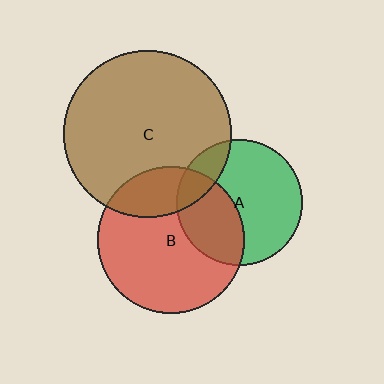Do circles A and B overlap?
Yes.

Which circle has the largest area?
Circle C (brown).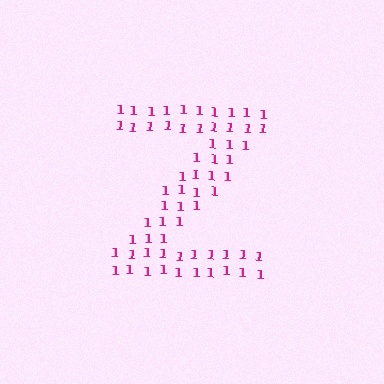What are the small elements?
The small elements are digit 1's.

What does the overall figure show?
The overall figure shows the letter Z.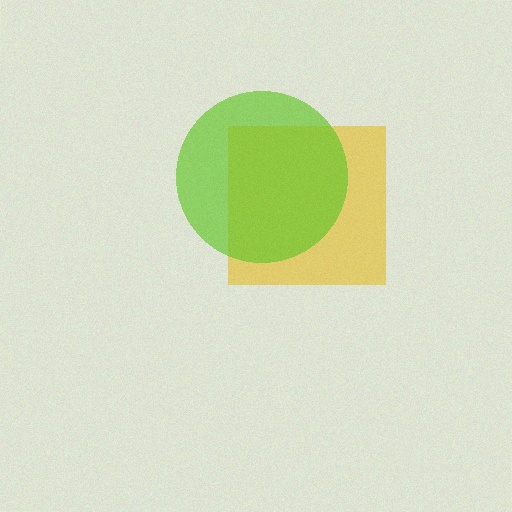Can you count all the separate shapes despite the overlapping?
Yes, there are 2 separate shapes.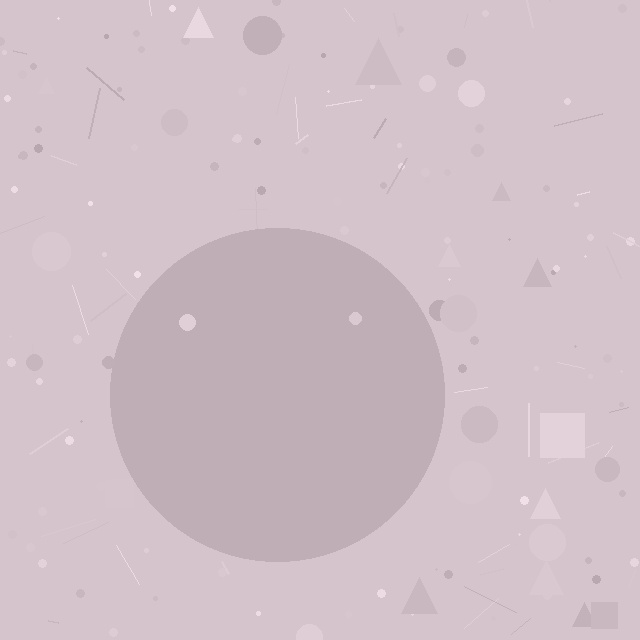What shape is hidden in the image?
A circle is hidden in the image.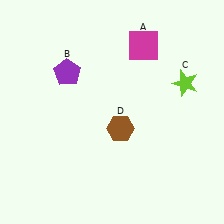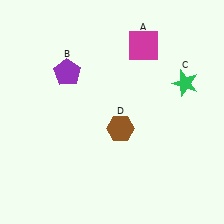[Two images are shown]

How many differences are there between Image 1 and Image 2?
There is 1 difference between the two images.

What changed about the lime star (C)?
In Image 1, C is lime. In Image 2, it changed to green.